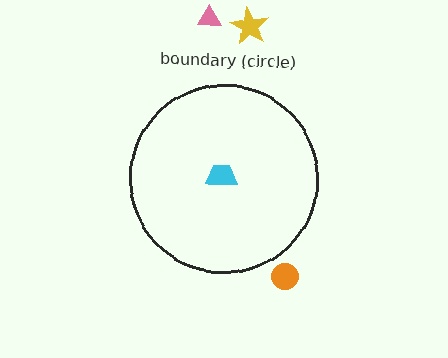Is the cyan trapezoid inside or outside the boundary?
Inside.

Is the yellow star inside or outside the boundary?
Outside.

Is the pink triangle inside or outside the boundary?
Outside.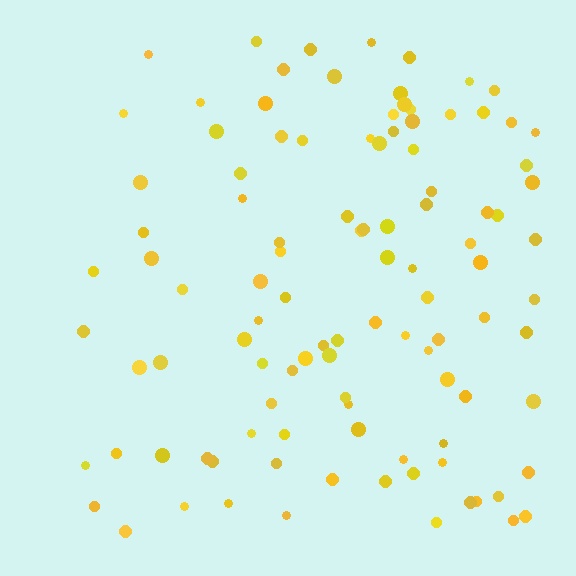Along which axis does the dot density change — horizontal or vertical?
Horizontal.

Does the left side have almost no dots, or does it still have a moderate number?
Still a moderate number, just noticeably fewer than the right.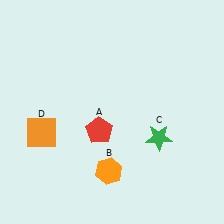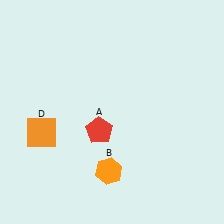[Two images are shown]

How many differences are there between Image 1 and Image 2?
There is 1 difference between the two images.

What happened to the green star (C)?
The green star (C) was removed in Image 2. It was in the bottom-right area of Image 1.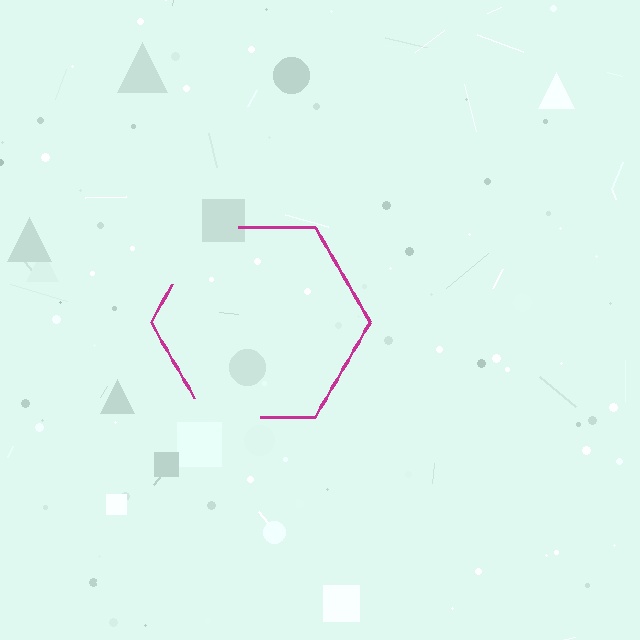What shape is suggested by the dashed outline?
The dashed outline suggests a hexagon.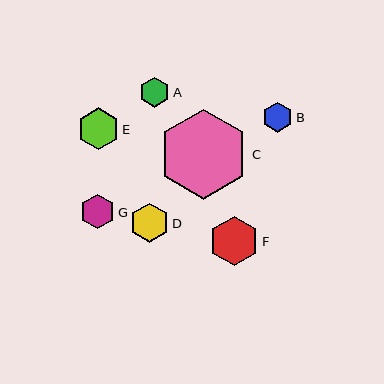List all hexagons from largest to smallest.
From largest to smallest: C, F, E, D, G, B, A.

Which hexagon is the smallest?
Hexagon A is the smallest with a size of approximately 30 pixels.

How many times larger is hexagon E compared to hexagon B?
Hexagon E is approximately 1.4 times the size of hexagon B.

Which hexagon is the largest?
Hexagon C is the largest with a size of approximately 90 pixels.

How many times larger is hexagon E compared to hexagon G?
Hexagon E is approximately 1.2 times the size of hexagon G.